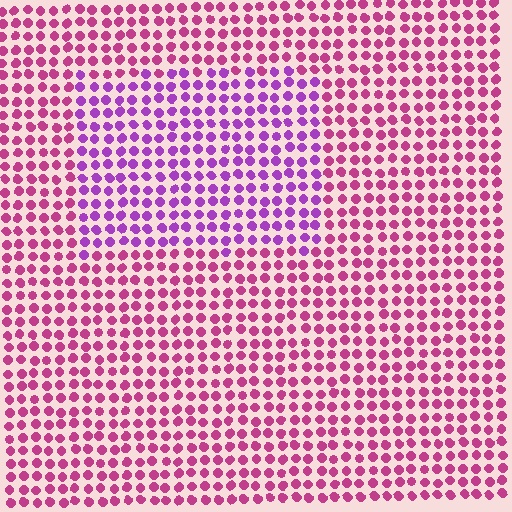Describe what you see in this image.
The image is filled with small magenta elements in a uniform arrangement. A rectangle-shaped region is visible where the elements are tinted to a slightly different hue, forming a subtle color boundary.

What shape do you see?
I see a rectangle.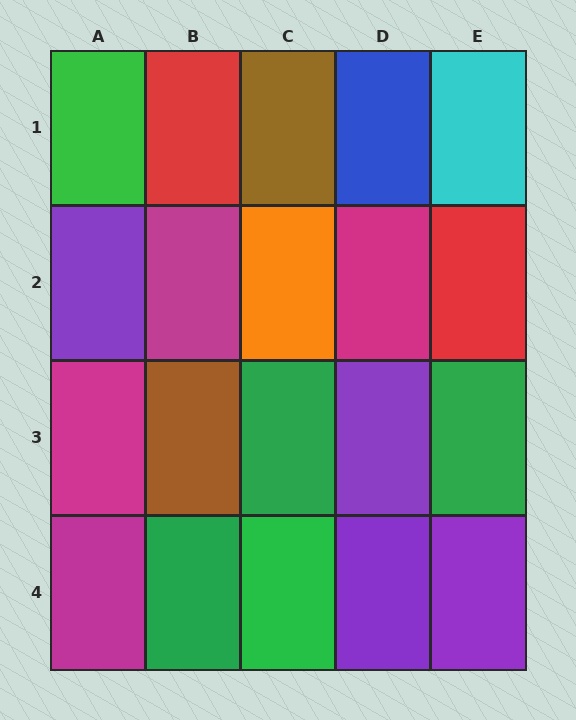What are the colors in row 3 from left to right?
Magenta, brown, green, purple, green.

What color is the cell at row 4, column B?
Green.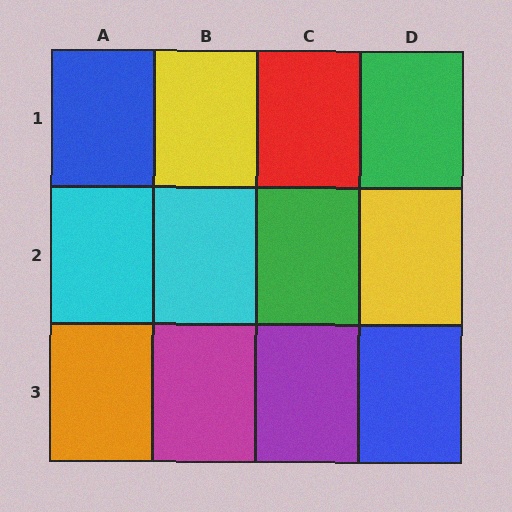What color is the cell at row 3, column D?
Blue.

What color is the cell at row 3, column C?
Purple.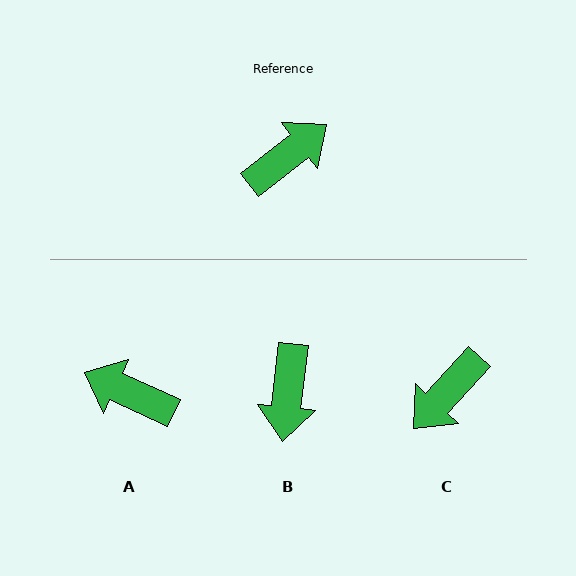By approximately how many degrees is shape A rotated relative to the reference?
Approximately 117 degrees counter-clockwise.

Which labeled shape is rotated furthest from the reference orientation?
C, about 171 degrees away.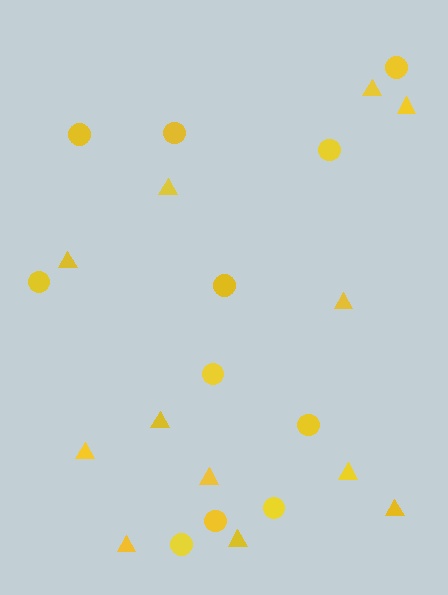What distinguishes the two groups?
There are 2 groups: one group of circles (11) and one group of triangles (12).